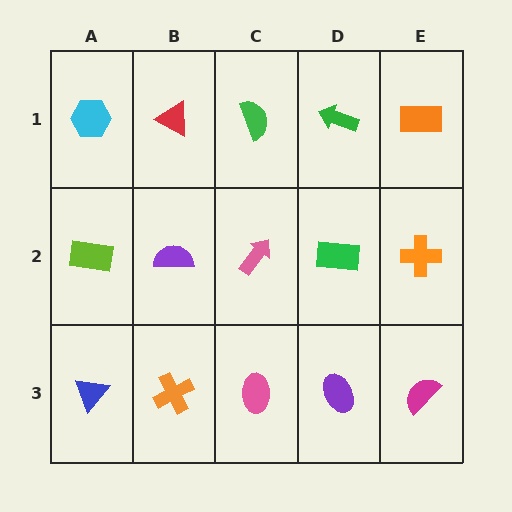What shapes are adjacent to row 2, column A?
A cyan hexagon (row 1, column A), a blue triangle (row 3, column A), a purple semicircle (row 2, column B).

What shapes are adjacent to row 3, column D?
A green rectangle (row 2, column D), a pink ellipse (row 3, column C), a magenta semicircle (row 3, column E).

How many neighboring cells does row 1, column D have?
3.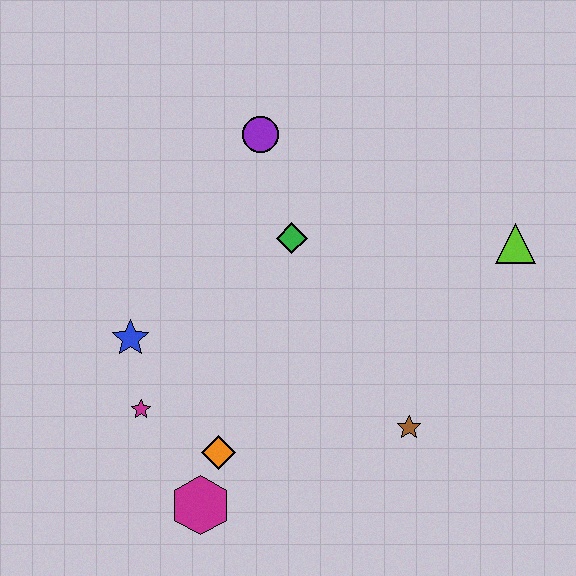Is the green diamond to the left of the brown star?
Yes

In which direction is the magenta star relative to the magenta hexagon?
The magenta star is above the magenta hexagon.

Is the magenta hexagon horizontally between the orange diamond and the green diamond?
No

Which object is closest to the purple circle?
The green diamond is closest to the purple circle.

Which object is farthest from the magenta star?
The lime triangle is farthest from the magenta star.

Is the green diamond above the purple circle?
No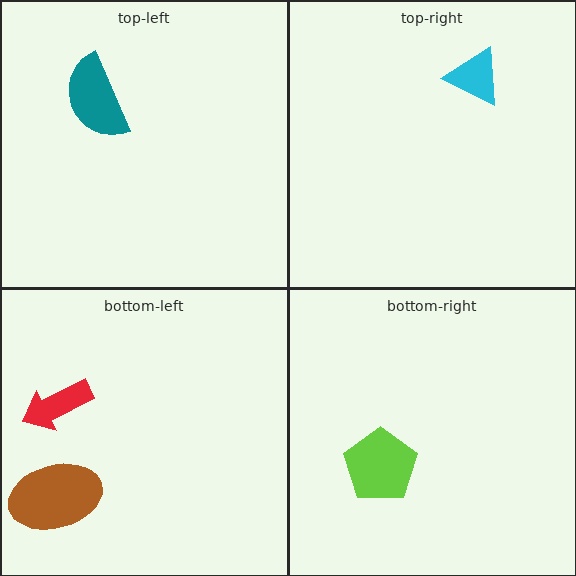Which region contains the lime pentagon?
The bottom-right region.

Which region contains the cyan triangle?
The top-right region.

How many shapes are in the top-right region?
1.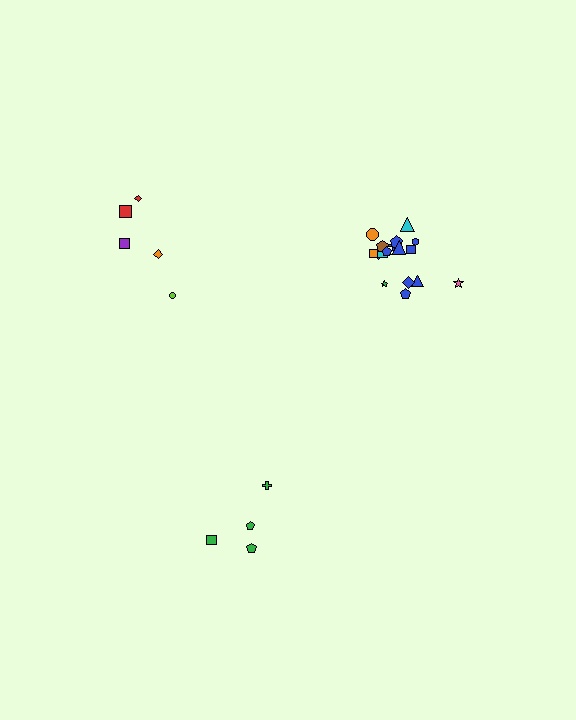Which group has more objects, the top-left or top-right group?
The top-right group.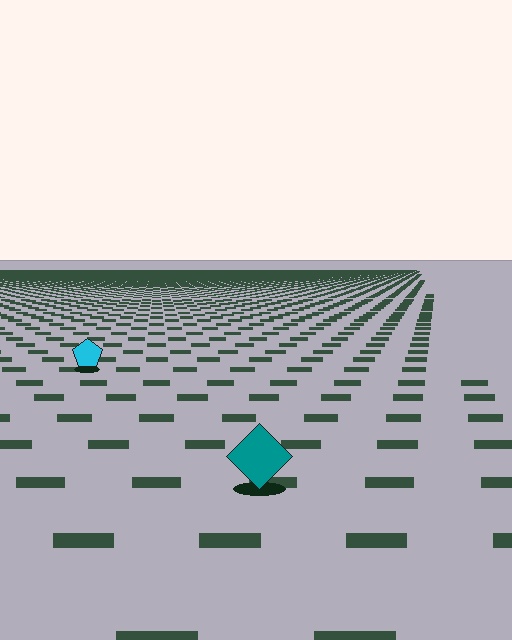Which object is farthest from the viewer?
The cyan pentagon is farthest from the viewer. It appears smaller and the ground texture around it is denser.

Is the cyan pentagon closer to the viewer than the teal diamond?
No. The teal diamond is closer — you can tell from the texture gradient: the ground texture is coarser near it.